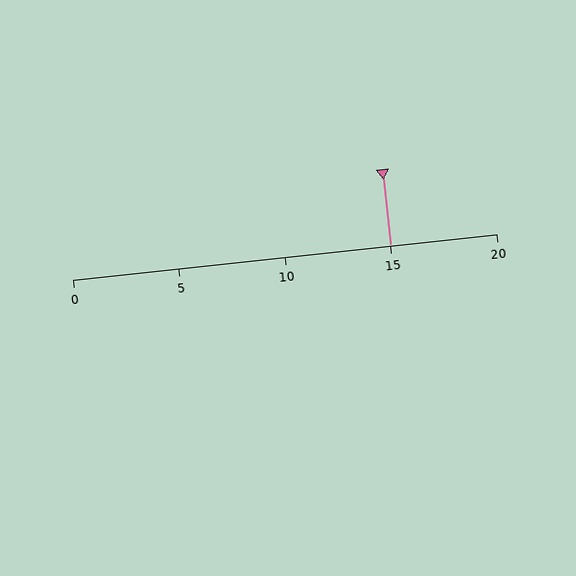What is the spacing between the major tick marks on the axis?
The major ticks are spaced 5 apart.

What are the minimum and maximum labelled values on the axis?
The axis runs from 0 to 20.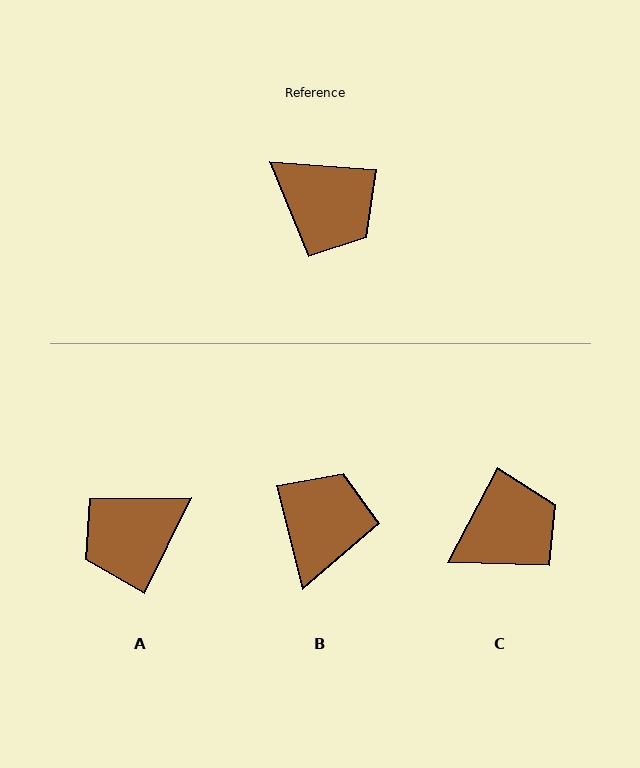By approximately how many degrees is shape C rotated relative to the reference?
Approximately 66 degrees counter-clockwise.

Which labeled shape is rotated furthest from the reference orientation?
A, about 112 degrees away.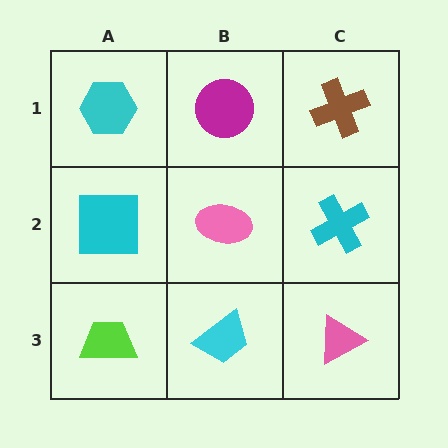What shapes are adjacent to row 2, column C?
A brown cross (row 1, column C), a pink triangle (row 3, column C), a pink ellipse (row 2, column B).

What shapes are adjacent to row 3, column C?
A cyan cross (row 2, column C), a cyan trapezoid (row 3, column B).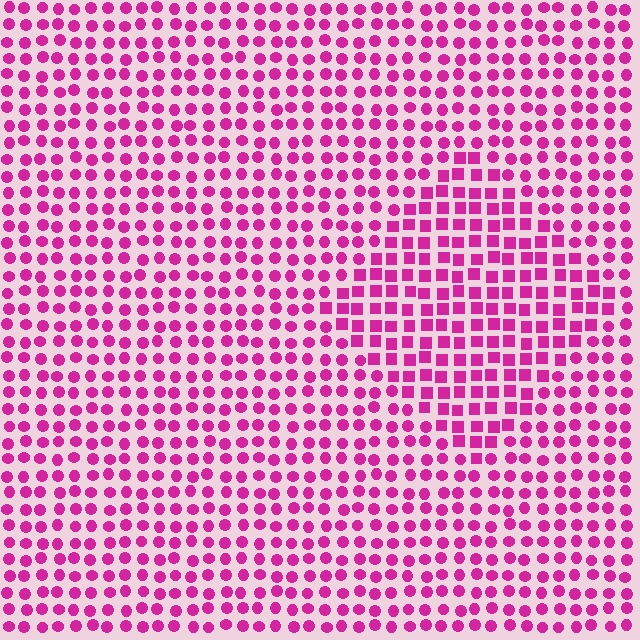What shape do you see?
I see a diamond.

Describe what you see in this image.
The image is filled with small magenta elements arranged in a uniform grid. A diamond-shaped region contains squares, while the surrounding area contains circles. The boundary is defined purely by the change in element shape.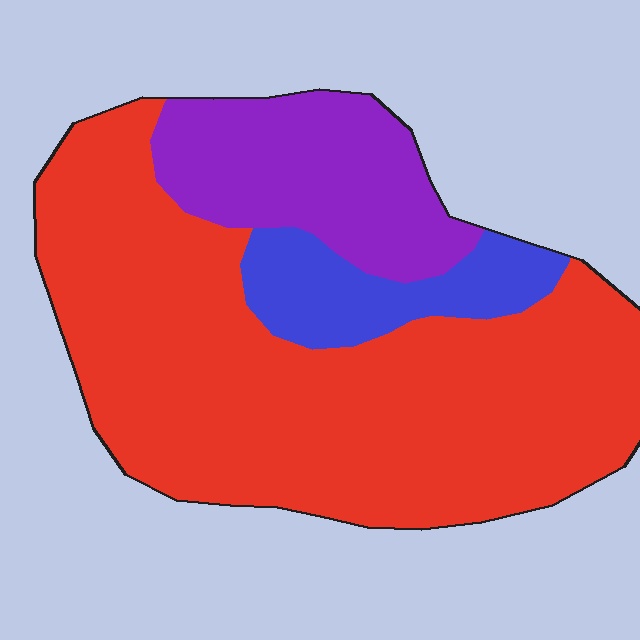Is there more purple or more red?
Red.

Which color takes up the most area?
Red, at roughly 70%.